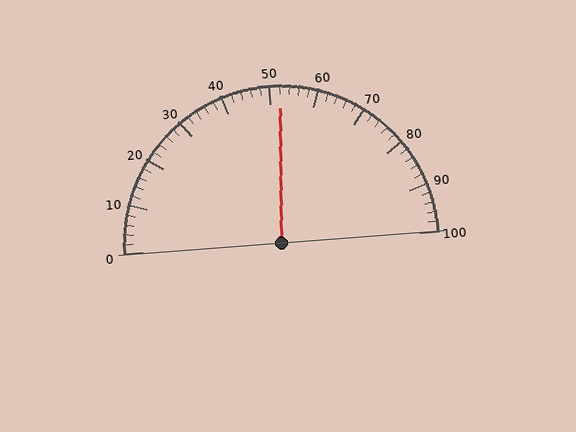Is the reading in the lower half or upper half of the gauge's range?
The reading is in the upper half of the range (0 to 100).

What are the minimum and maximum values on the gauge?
The gauge ranges from 0 to 100.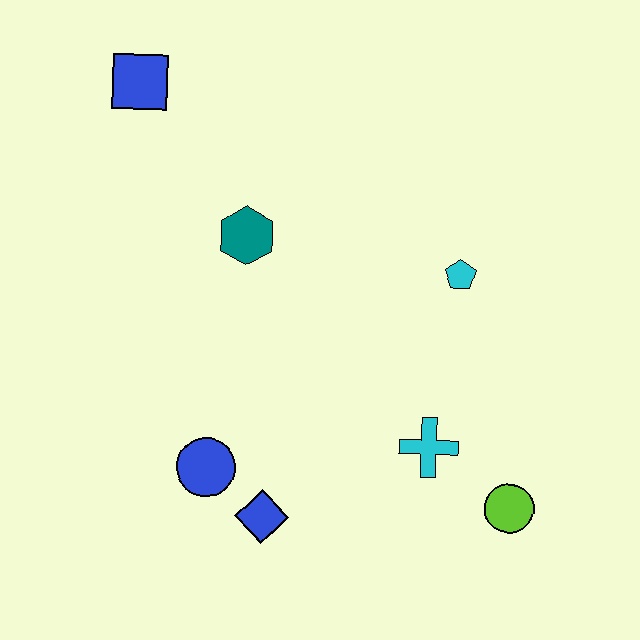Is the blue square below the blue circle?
No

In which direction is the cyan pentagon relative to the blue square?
The cyan pentagon is to the right of the blue square.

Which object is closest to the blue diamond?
The blue circle is closest to the blue diamond.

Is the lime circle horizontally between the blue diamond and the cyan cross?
No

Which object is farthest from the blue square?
The lime circle is farthest from the blue square.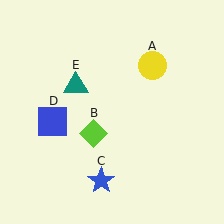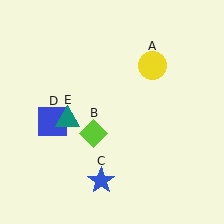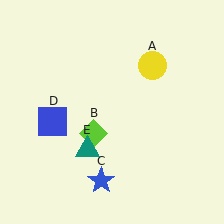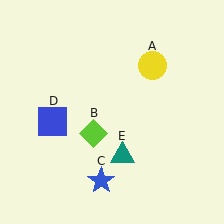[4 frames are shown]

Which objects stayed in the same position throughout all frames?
Yellow circle (object A) and lime diamond (object B) and blue star (object C) and blue square (object D) remained stationary.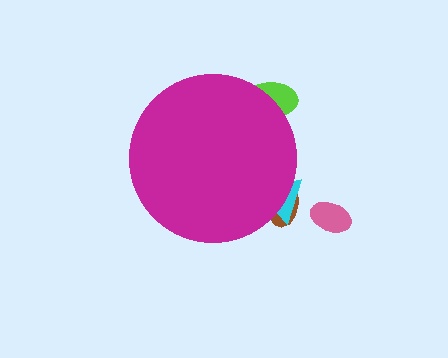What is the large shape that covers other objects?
A magenta circle.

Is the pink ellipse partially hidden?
No, the pink ellipse is fully visible.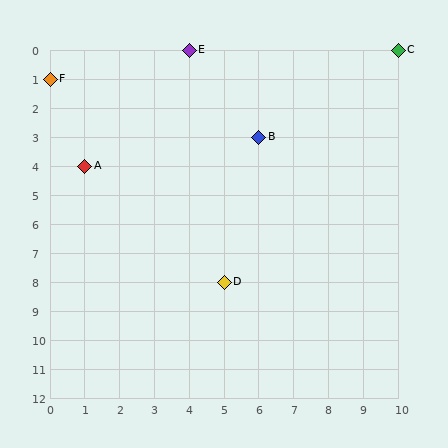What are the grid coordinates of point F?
Point F is at grid coordinates (0, 1).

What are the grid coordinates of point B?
Point B is at grid coordinates (6, 3).